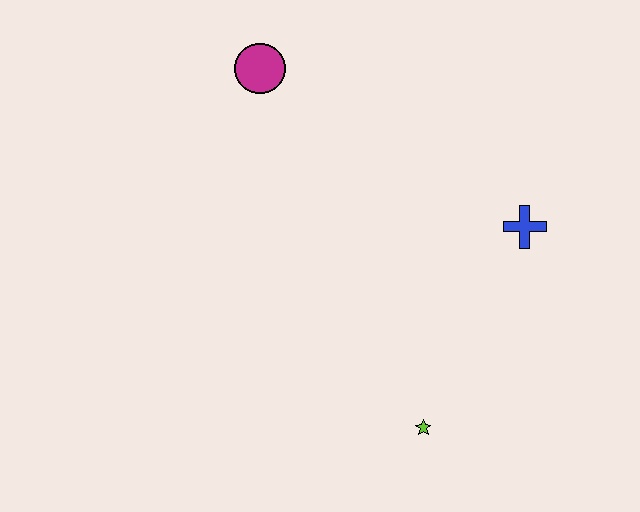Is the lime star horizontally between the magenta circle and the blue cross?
Yes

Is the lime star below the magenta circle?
Yes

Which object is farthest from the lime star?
The magenta circle is farthest from the lime star.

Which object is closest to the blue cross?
The lime star is closest to the blue cross.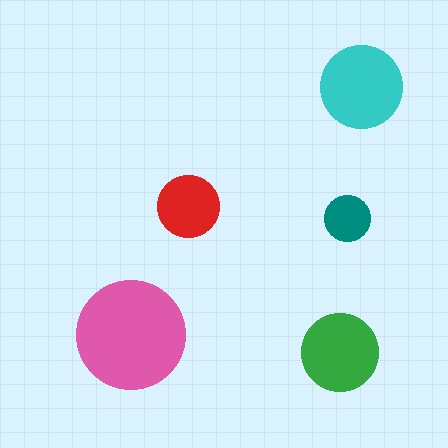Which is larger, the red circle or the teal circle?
The red one.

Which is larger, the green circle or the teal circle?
The green one.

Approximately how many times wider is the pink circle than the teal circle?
About 2.5 times wider.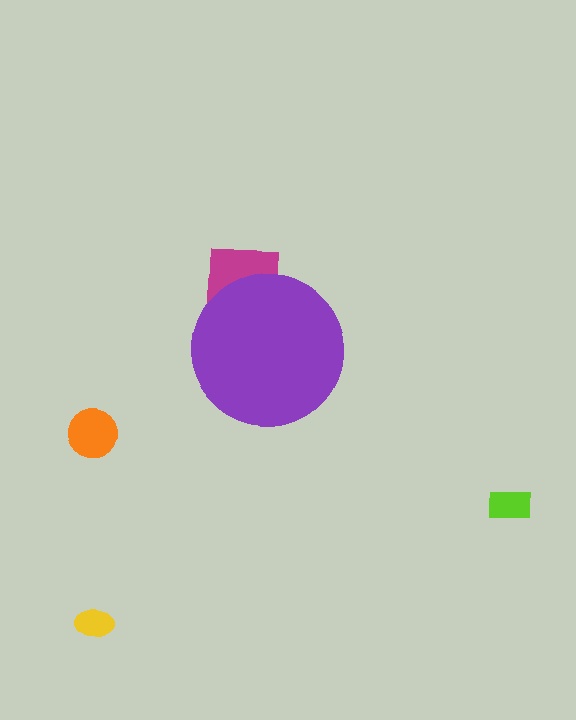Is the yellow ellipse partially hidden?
No, the yellow ellipse is fully visible.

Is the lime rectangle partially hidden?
No, the lime rectangle is fully visible.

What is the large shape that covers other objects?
A purple circle.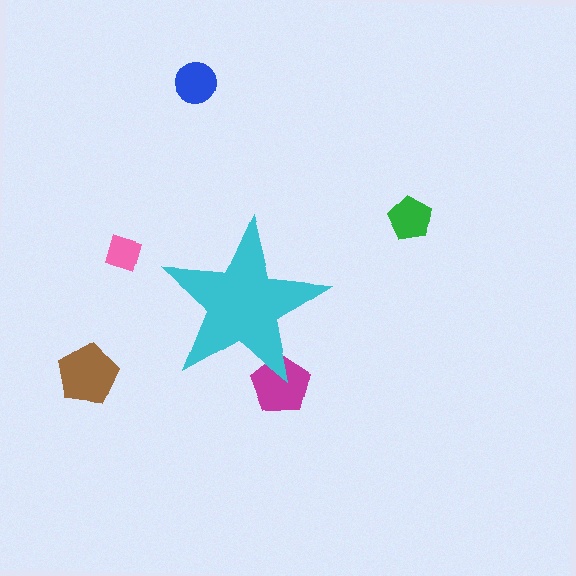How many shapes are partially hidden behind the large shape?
1 shape is partially hidden.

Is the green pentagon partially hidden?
No, the green pentagon is fully visible.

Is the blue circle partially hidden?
No, the blue circle is fully visible.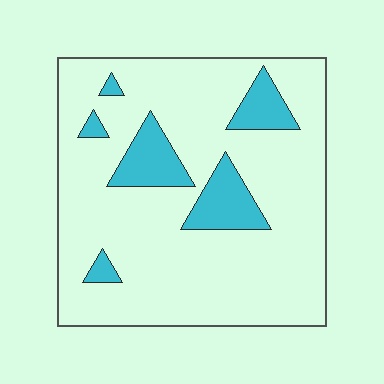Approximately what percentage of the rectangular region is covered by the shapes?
Approximately 15%.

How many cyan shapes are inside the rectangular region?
6.